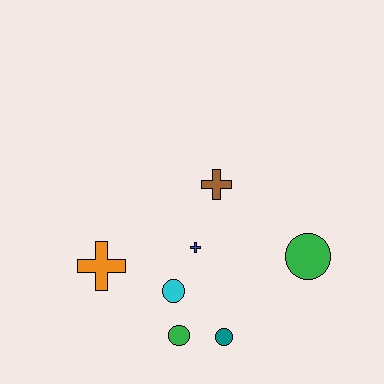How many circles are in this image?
There are 4 circles.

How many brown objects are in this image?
There is 1 brown object.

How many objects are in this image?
There are 7 objects.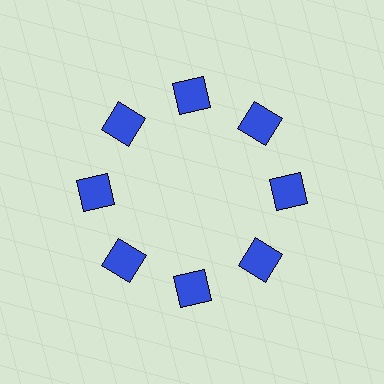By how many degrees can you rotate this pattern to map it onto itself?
The pattern maps onto itself every 45 degrees of rotation.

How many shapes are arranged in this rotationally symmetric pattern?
There are 8 shapes, arranged in 8 groups of 1.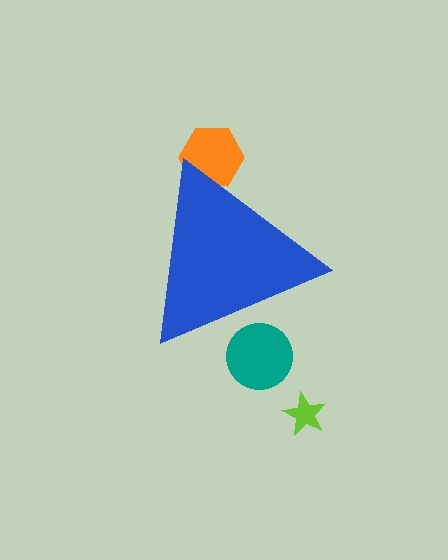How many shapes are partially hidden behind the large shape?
2 shapes are partially hidden.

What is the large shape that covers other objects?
A blue triangle.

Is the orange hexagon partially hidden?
Yes, the orange hexagon is partially hidden behind the blue triangle.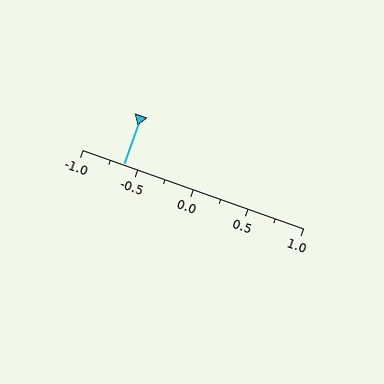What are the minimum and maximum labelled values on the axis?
The axis runs from -1.0 to 1.0.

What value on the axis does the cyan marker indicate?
The marker indicates approximately -0.62.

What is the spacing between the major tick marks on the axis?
The major ticks are spaced 0.5 apart.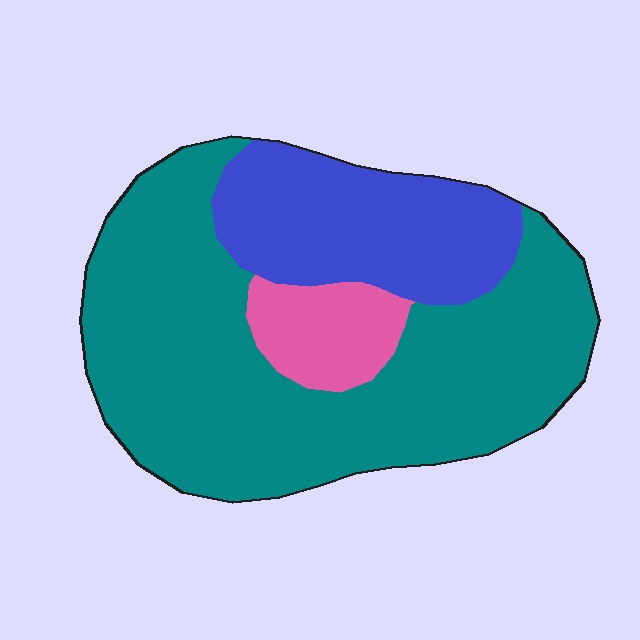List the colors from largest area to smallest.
From largest to smallest: teal, blue, pink.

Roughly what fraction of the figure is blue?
Blue takes up between a quarter and a half of the figure.